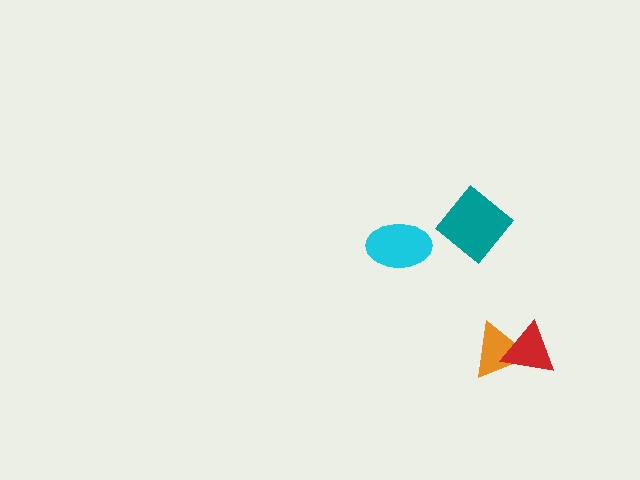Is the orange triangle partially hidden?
Yes, it is partially covered by another shape.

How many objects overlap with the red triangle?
1 object overlaps with the red triangle.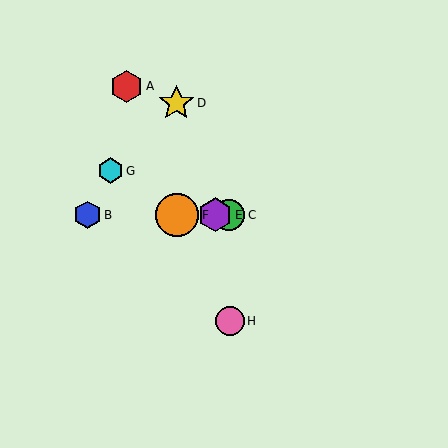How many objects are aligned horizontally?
4 objects (B, C, E, F) are aligned horizontally.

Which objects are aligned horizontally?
Objects B, C, E, F are aligned horizontally.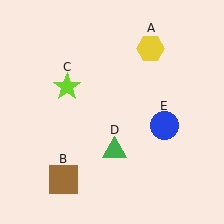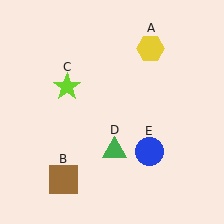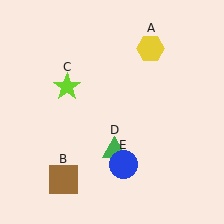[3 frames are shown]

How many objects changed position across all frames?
1 object changed position: blue circle (object E).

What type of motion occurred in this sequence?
The blue circle (object E) rotated clockwise around the center of the scene.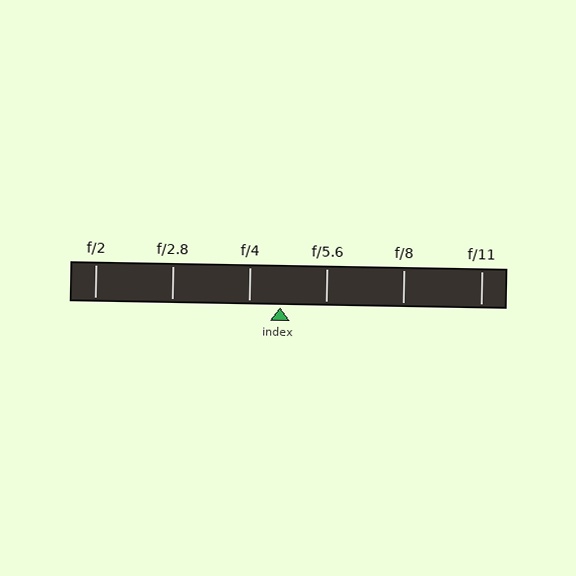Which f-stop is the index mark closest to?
The index mark is closest to f/4.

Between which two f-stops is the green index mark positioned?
The index mark is between f/4 and f/5.6.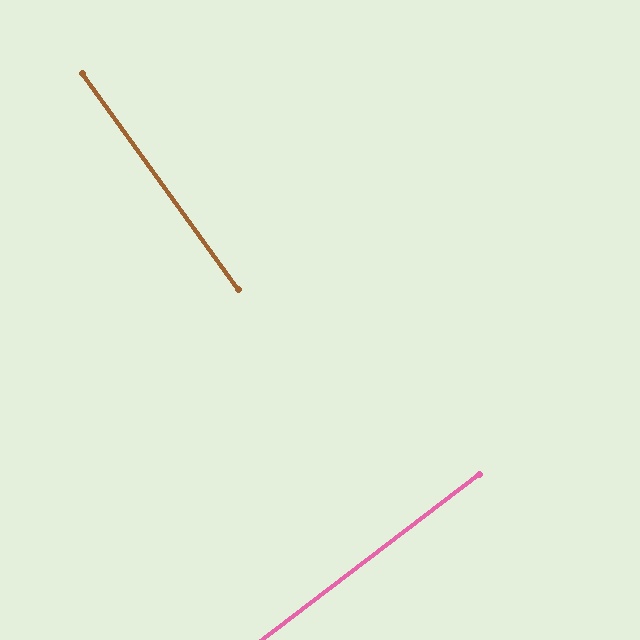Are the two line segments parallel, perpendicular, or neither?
Perpendicular — they meet at approximately 89°.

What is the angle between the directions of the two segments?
Approximately 89 degrees.